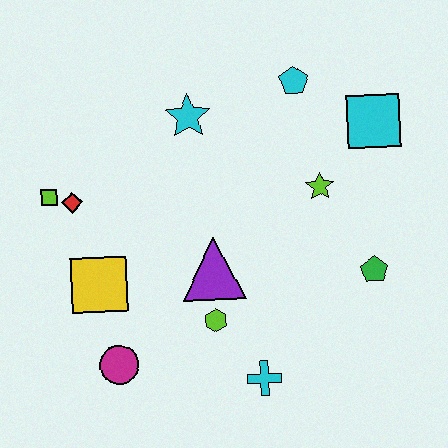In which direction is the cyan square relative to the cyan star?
The cyan square is to the right of the cyan star.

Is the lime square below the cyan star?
Yes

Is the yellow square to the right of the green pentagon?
No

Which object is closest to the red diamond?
The lime square is closest to the red diamond.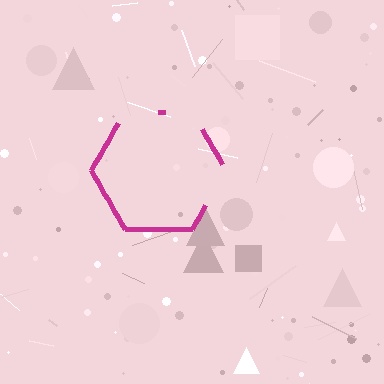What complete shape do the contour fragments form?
The contour fragments form a hexagon.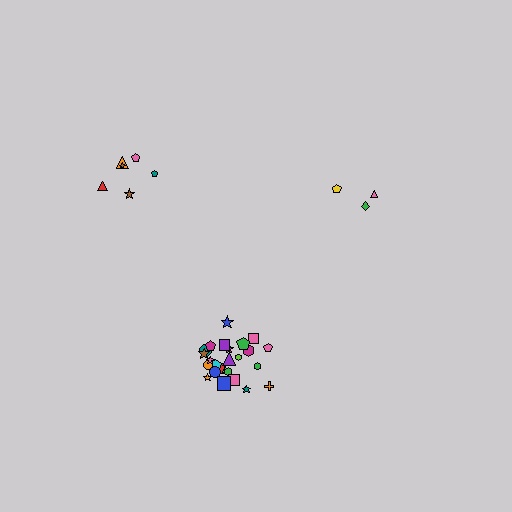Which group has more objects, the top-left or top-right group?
The top-left group.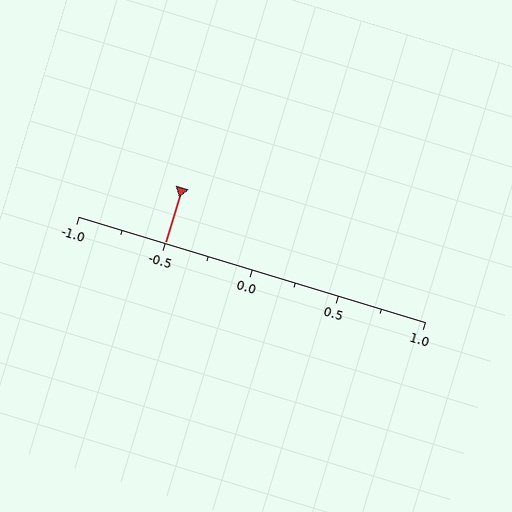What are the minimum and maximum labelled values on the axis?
The axis runs from -1.0 to 1.0.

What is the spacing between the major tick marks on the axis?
The major ticks are spaced 0.5 apart.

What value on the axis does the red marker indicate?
The marker indicates approximately -0.5.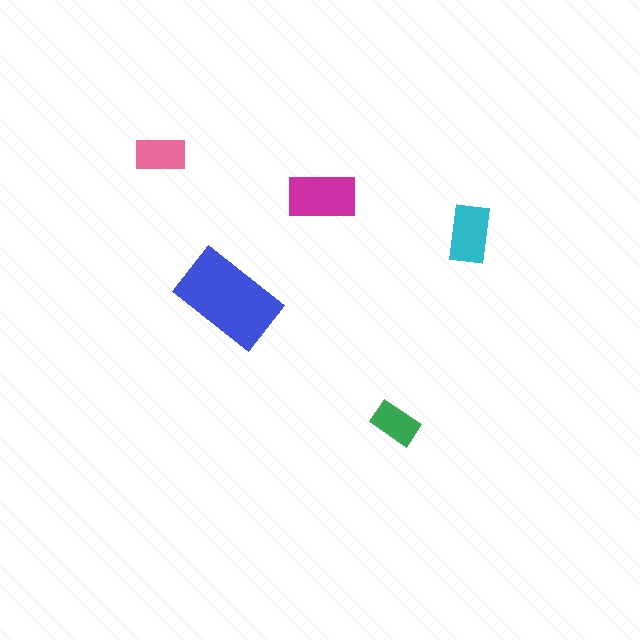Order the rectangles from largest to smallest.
the blue one, the magenta one, the cyan one, the pink one, the green one.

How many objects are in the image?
There are 5 objects in the image.